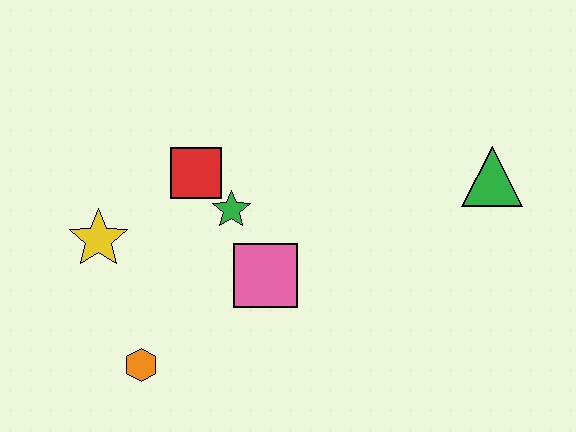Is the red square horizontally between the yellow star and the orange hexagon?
No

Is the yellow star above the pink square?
Yes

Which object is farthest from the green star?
The green triangle is farthest from the green star.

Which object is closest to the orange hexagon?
The yellow star is closest to the orange hexagon.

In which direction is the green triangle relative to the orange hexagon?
The green triangle is to the right of the orange hexagon.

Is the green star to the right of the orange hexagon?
Yes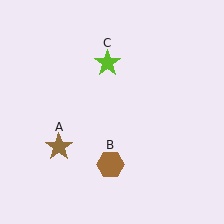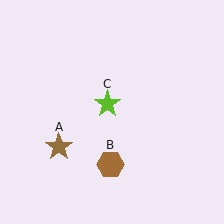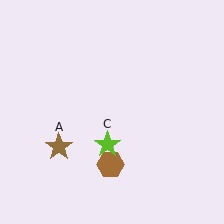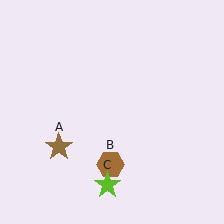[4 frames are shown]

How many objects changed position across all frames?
1 object changed position: lime star (object C).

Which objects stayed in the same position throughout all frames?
Brown star (object A) and brown hexagon (object B) remained stationary.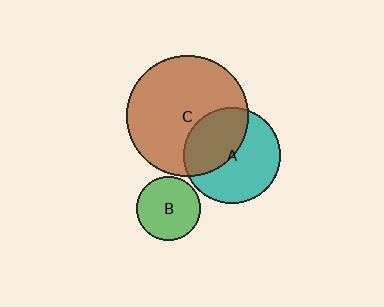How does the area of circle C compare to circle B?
Approximately 3.6 times.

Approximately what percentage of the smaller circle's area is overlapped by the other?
Approximately 45%.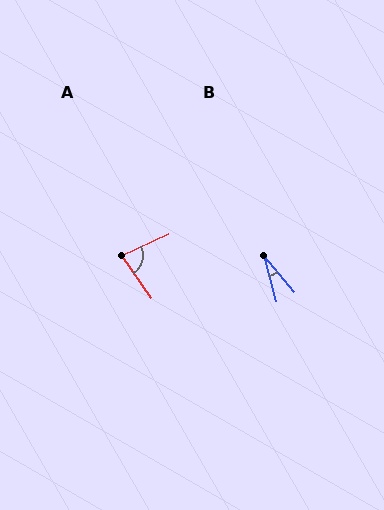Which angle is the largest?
A, at approximately 80 degrees.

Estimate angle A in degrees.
Approximately 80 degrees.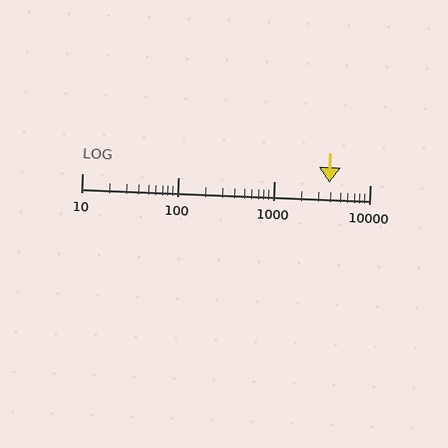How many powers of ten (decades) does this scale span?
The scale spans 3 decades, from 10 to 10000.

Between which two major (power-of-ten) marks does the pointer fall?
The pointer is between 1000 and 10000.